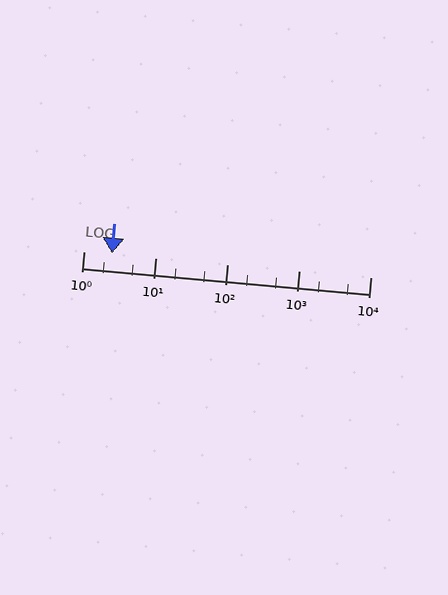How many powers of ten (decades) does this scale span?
The scale spans 4 decades, from 1 to 10000.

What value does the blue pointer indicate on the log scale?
The pointer indicates approximately 2.5.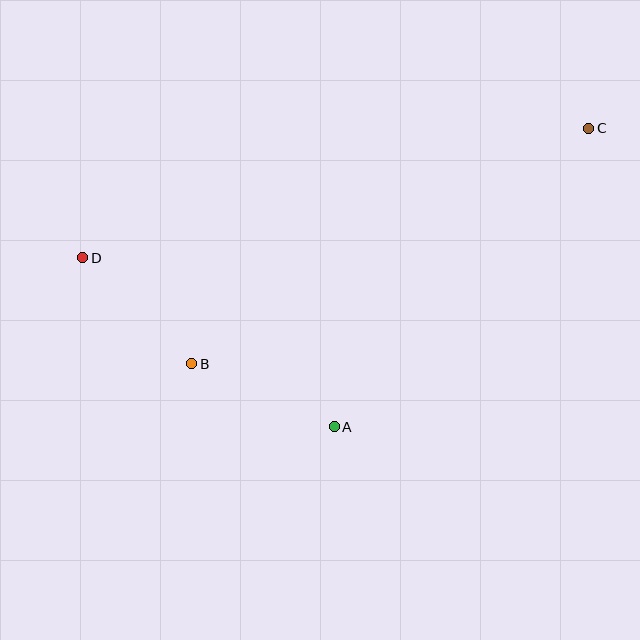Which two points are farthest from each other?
Points C and D are farthest from each other.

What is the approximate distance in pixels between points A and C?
The distance between A and C is approximately 392 pixels.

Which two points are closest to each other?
Points B and D are closest to each other.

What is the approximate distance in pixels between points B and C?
The distance between B and C is approximately 462 pixels.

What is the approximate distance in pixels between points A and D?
The distance between A and D is approximately 303 pixels.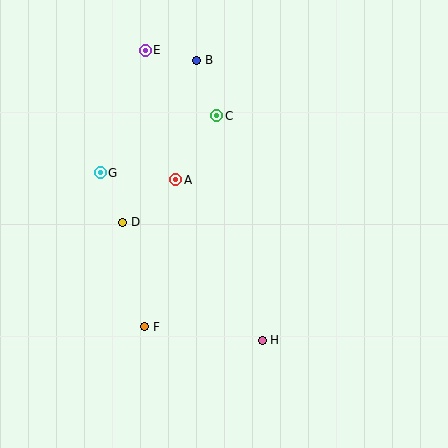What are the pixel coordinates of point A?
Point A is at (176, 180).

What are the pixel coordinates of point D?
Point D is at (123, 222).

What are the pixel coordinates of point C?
Point C is at (217, 116).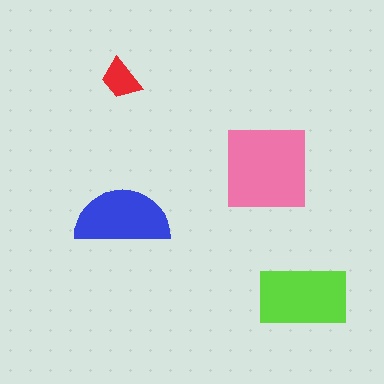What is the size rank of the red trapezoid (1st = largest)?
4th.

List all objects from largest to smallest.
The pink square, the lime rectangle, the blue semicircle, the red trapezoid.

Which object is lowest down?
The lime rectangle is bottommost.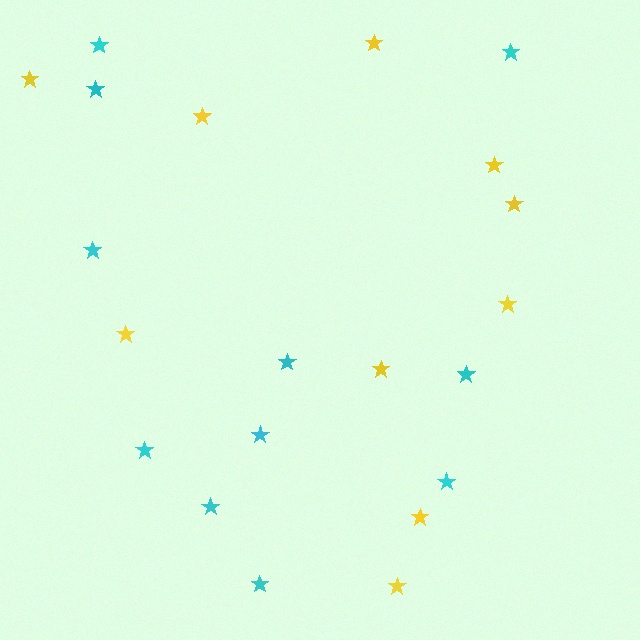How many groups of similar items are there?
There are 2 groups: one group of cyan stars (11) and one group of yellow stars (10).